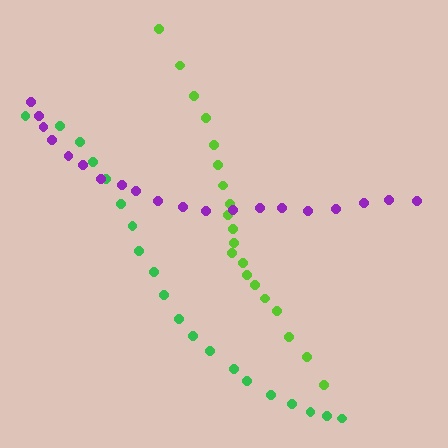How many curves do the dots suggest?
There are 3 distinct paths.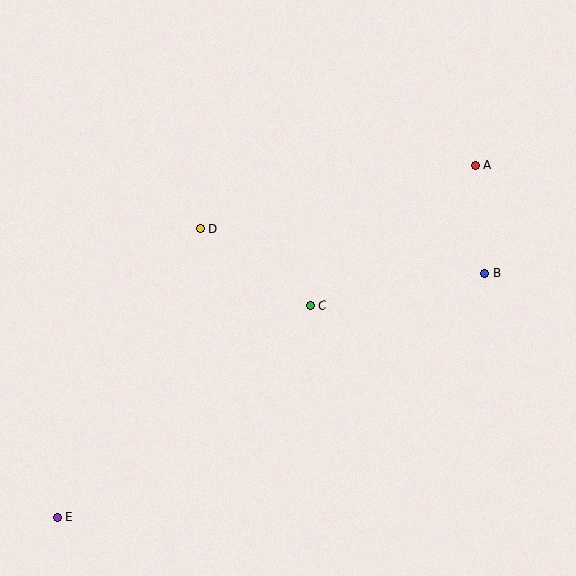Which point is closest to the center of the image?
Point C at (310, 305) is closest to the center.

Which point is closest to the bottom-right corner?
Point B is closest to the bottom-right corner.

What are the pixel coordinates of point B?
Point B is at (485, 273).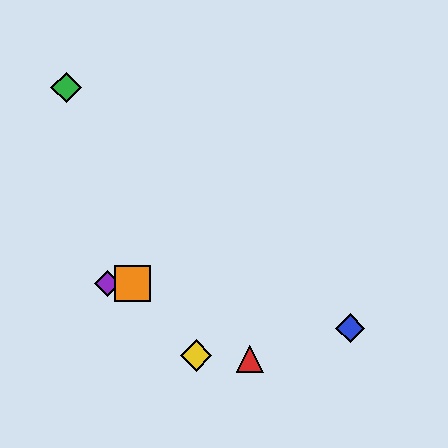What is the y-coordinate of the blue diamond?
The blue diamond is at y≈328.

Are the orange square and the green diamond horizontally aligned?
No, the orange square is at y≈283 and the green diamond is at y≈88.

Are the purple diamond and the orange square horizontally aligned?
Yes, both are at y≈283.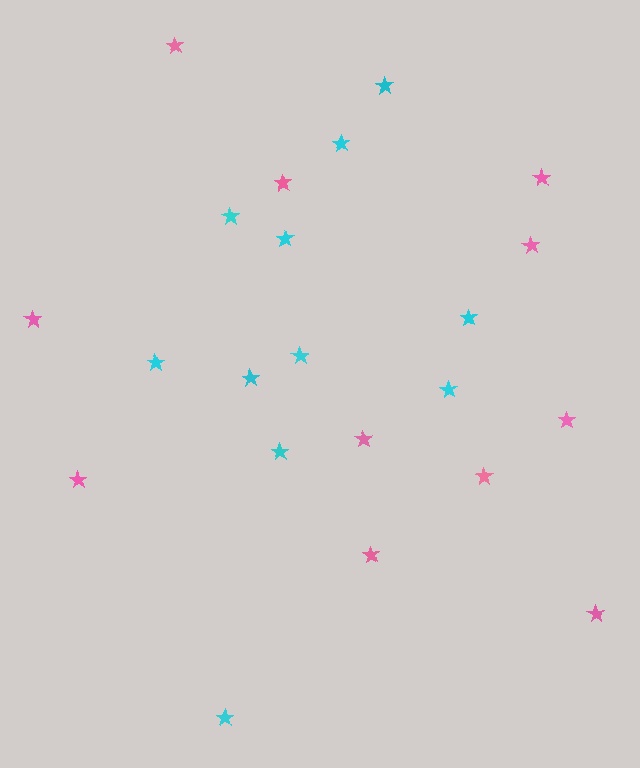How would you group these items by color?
There are 2 groups: one group of pink stars (11) and one group of cyan stars (11).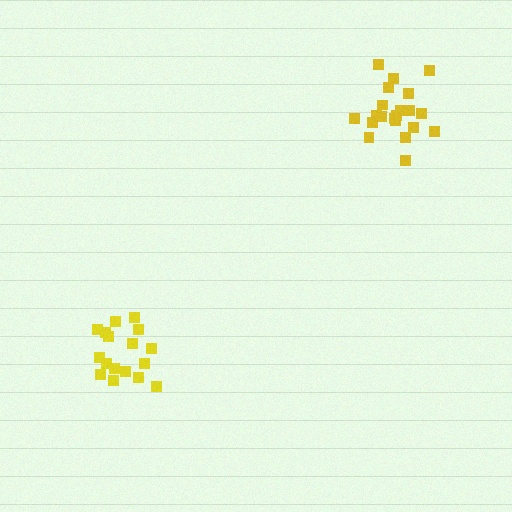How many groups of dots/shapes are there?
There are 2 groups.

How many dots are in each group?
Group 1: 17 dots, Group 2: 21 dots (38 total).